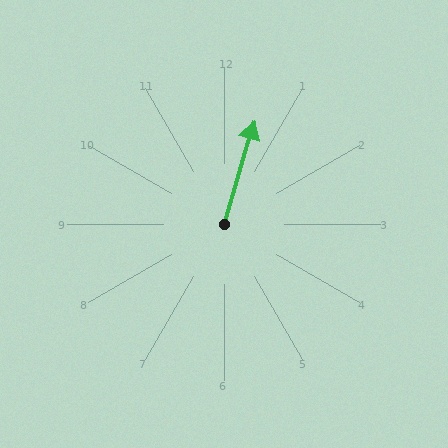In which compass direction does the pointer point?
North.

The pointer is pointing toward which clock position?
Roughly 1 o'clock.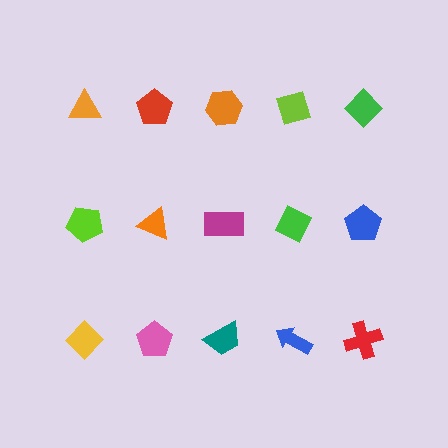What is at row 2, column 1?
A lime pentagon.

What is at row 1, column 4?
A lime diamond.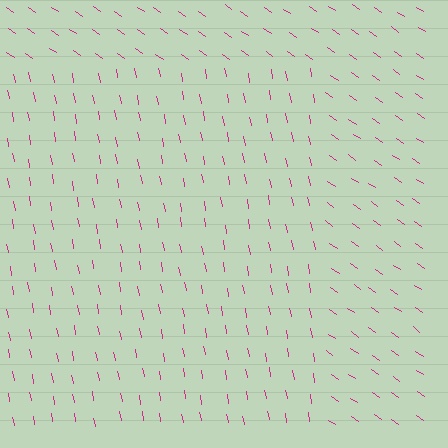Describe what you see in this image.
The image is filled with small magenta line segments. A rectangle region in the image has lines oriented differently from the surrounding lines, creating a visible texture boundary.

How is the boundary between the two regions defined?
The boundary is defined purely by a change in line orientation (approximately 45 degrees difference). All lines are the same color and thickness.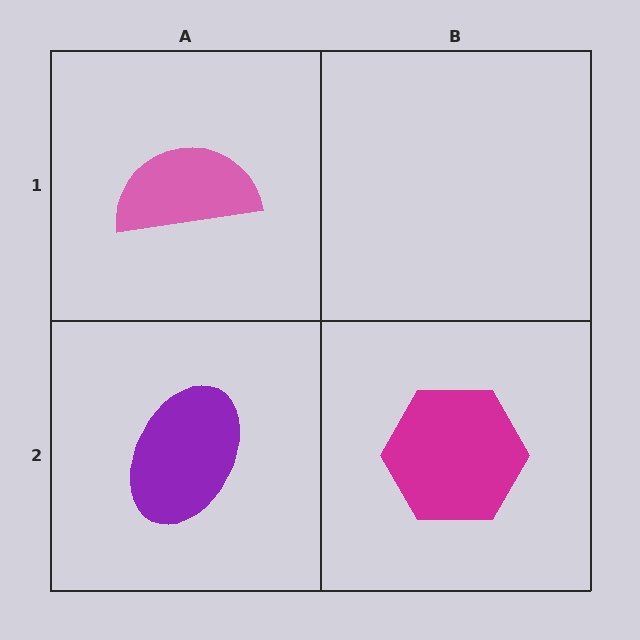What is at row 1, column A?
A pink semicircle.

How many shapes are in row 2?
2 shapes.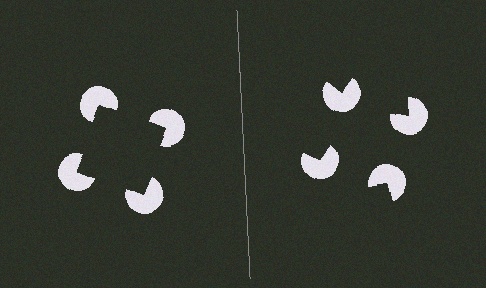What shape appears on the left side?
An illusory square.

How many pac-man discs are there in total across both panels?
8 — 4 on each side.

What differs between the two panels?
The pac-man discs are positioned identically on both sides; only the wedge orientations differ. On the left they align to a square; on the right they are misaligned.